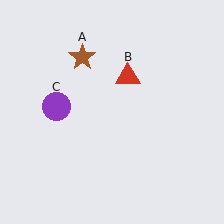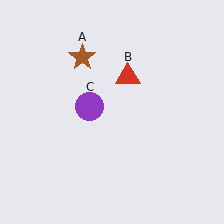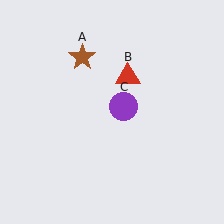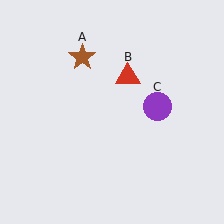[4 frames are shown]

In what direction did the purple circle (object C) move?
The purple circle (object C) moved right.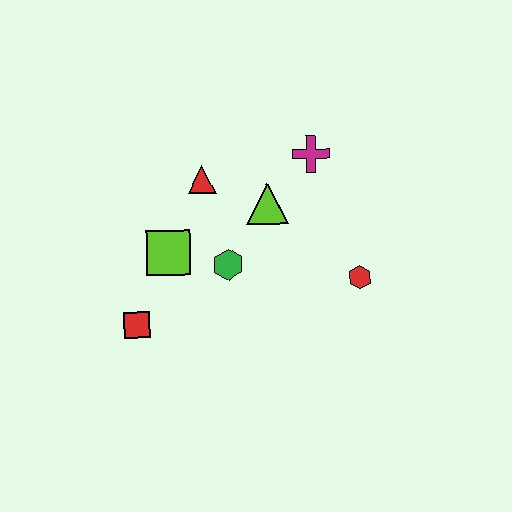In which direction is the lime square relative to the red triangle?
The lime square is below the red triangle.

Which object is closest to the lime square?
The green hexagon is closest to the lime square.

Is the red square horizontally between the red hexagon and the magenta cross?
No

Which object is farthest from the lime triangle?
The red square is farthest from the lime triangle.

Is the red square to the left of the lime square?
Yes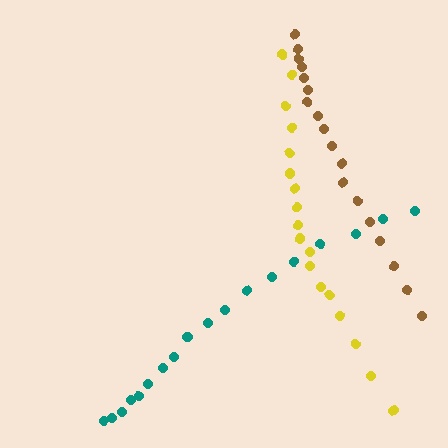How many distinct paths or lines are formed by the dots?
There are 3 distinct paths.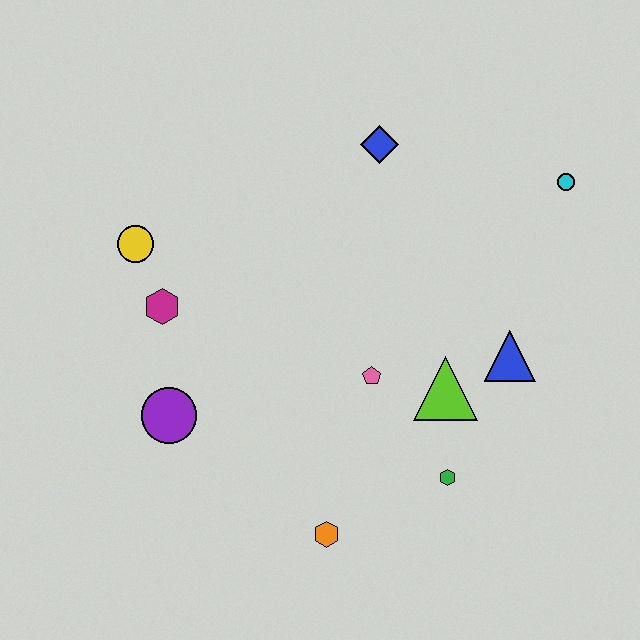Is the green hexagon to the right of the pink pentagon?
Yes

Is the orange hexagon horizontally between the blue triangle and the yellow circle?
Yes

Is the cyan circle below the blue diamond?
Yes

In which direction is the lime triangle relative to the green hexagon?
The lime triangle is above the green hexagon.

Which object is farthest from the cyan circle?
The purple circle is farthest from the cyan circle.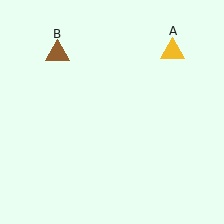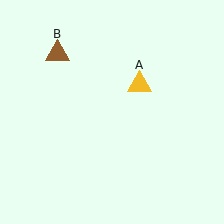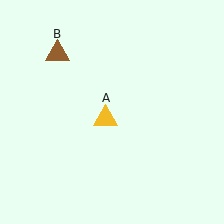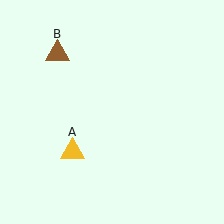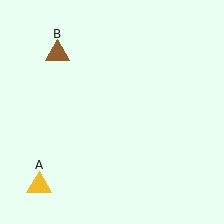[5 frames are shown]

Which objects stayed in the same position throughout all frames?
Brown triangle (object B) remained stationary.